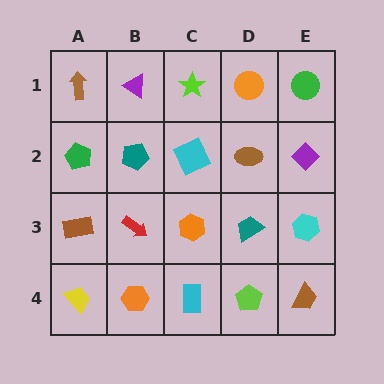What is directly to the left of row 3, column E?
A teal trapezoid.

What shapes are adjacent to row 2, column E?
A green circle (row 1, column E), a cyan hexagon (row 3, column E), a brown ellipse (row 2, column D).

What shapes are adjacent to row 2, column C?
A lime star (row 1, column C), an orange hexagon (row 3, column C), a teal pentagon (row 2, column B), a brown ellipse (row 2, column D).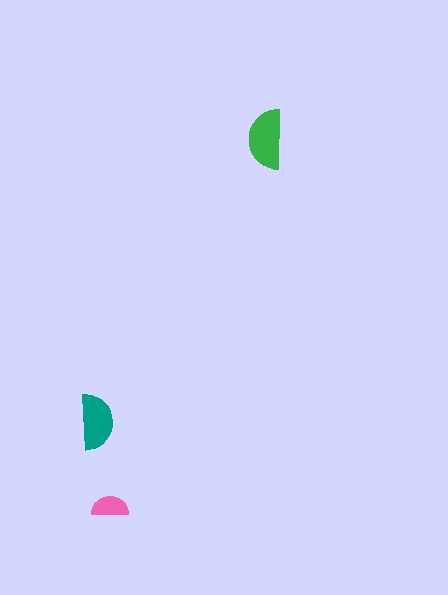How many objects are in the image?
There are 3 objects in the image.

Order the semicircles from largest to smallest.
the green one, the teal one, the pink one.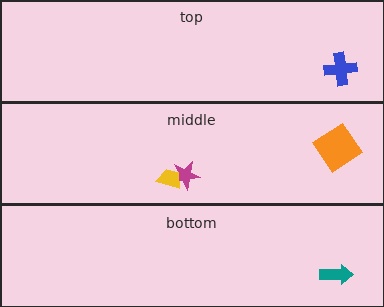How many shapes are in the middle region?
3.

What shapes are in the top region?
The blue cross.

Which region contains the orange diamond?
The middle region.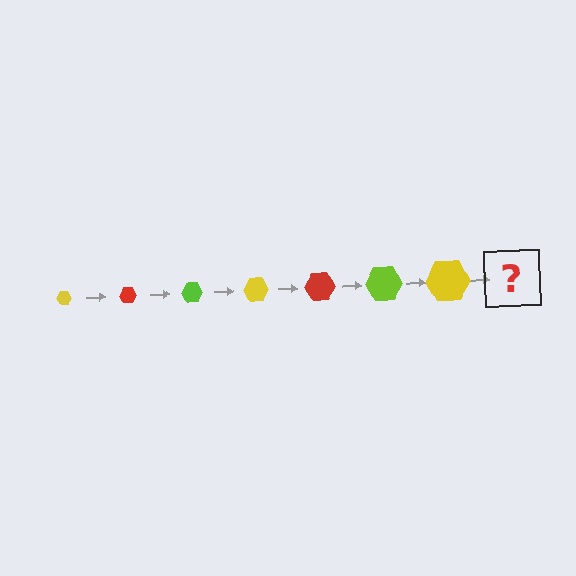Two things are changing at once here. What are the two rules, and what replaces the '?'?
The two rules are that the hexagon grows larger each step and the color cycles through yellow, red, and lime. The '?' should be a red hexagon, larger than the previous one.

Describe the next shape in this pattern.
It should be a red hexagon, larger than the previous one.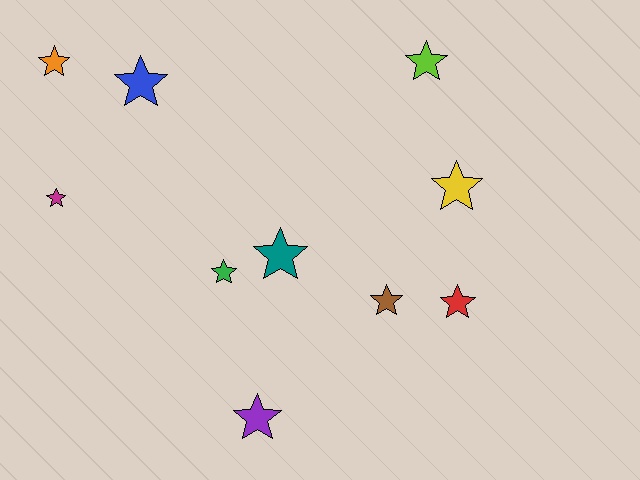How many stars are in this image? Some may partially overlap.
There are 10 stars.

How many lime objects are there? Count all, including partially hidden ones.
There is 1 lime object.